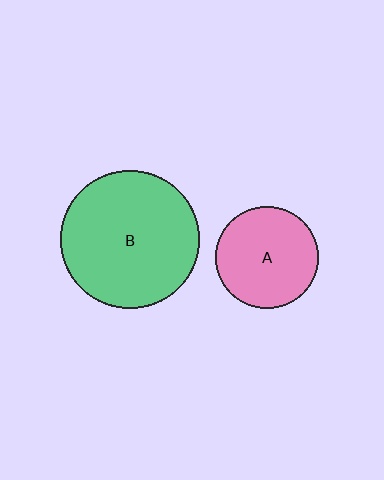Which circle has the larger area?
Circle B (green).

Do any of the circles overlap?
No, none of the circles overlap.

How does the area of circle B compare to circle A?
Approximately 1.8 times.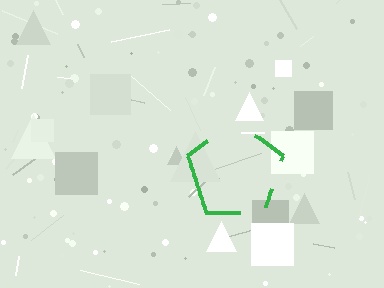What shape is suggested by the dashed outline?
The dashed outline suggests a pentagon.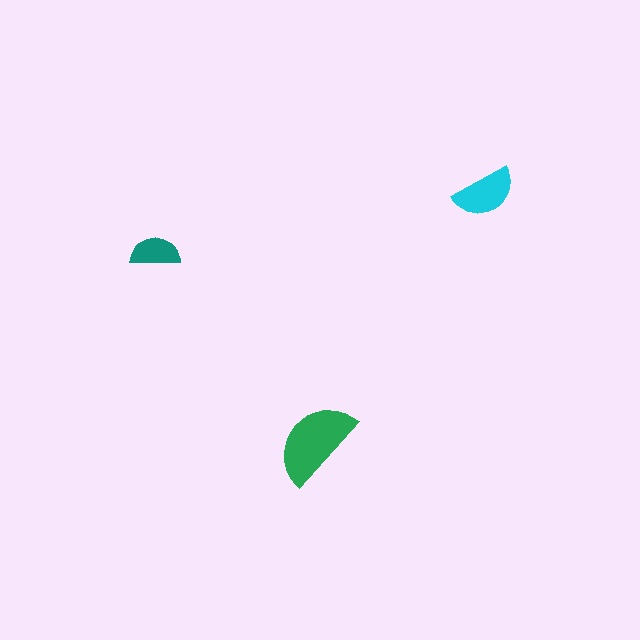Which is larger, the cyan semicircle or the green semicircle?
The green one.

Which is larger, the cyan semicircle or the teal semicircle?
The cyan one.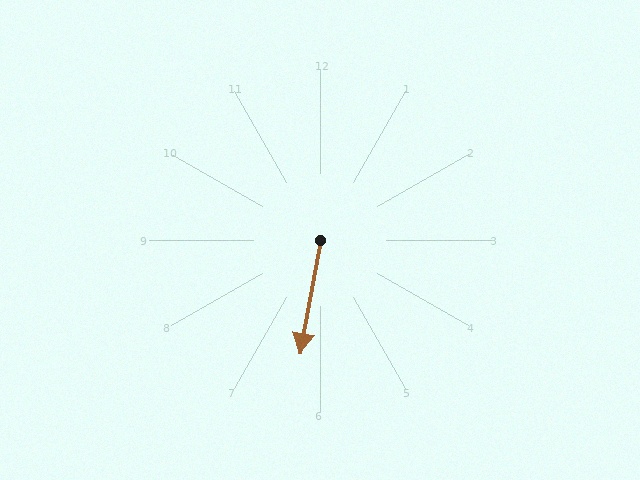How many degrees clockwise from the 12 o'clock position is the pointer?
Approximately 190 degrees.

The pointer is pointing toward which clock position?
Roughly 6 o'clock.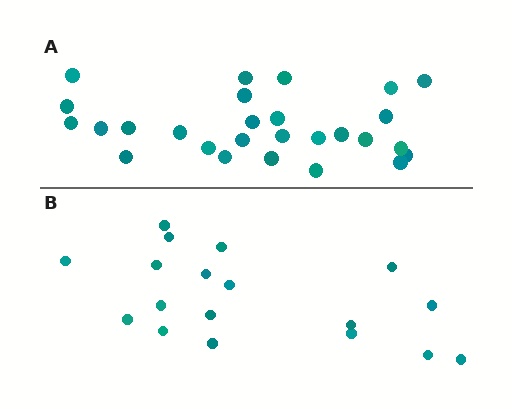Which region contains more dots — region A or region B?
Region A (the top region) has more dots.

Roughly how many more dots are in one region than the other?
Region A has roughly 8 or so more dots than region B.